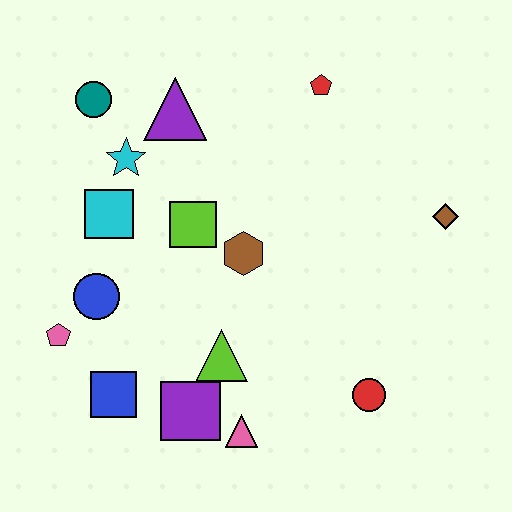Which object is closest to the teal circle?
The cyan star is closest to the teal circle.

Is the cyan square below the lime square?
No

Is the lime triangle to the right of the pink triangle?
No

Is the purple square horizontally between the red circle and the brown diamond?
No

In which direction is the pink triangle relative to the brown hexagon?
The pink triangle is below the brown hexagon.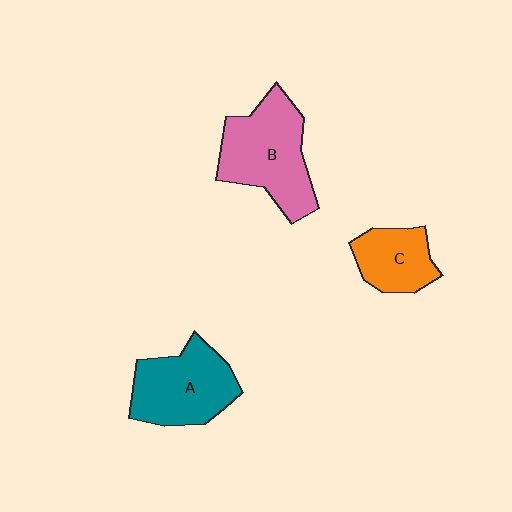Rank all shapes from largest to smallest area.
From largest to smallest: B (pink), A (teal), C (orange).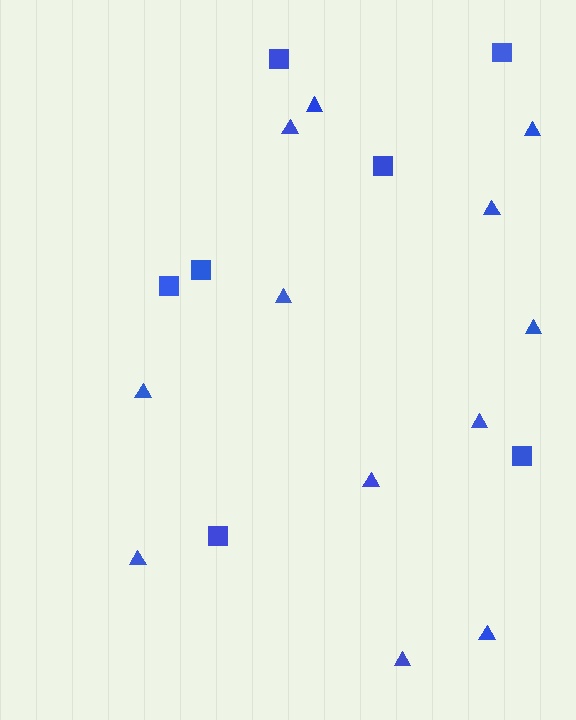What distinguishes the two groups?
There are 2 groups: one group of squares (7) and one group of triangles (12).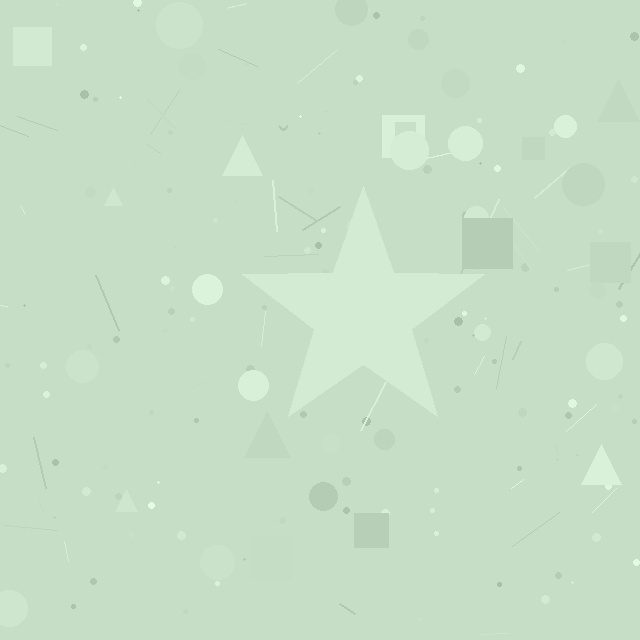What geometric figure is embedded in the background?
A star is embedded in the background.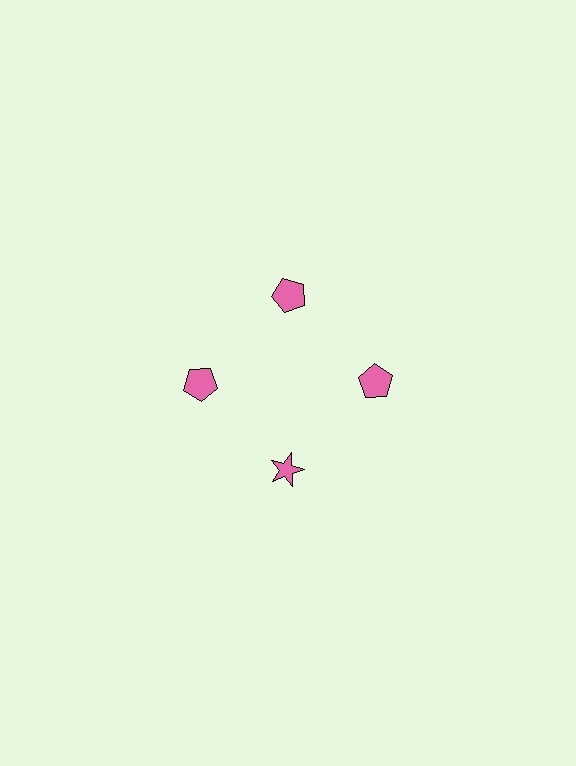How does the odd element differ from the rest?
It has a different shape: star instead of pentagon.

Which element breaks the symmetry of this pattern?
The pink star at roughly the 6 o'clock position breaks the symmetry. All other shapes are pink pentagons.